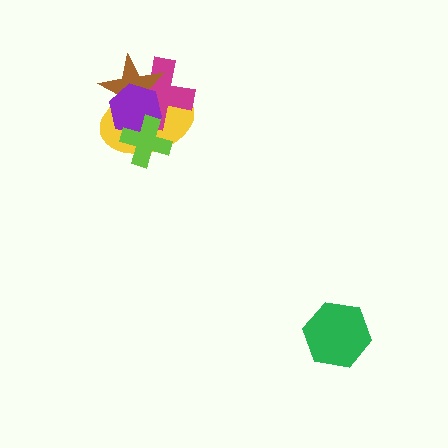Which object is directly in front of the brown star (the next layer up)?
The purple hexagon is directly in front of the brown star.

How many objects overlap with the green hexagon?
0 objects overlap with the green hexagon.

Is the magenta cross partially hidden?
Yes, it is partially covered by another shape.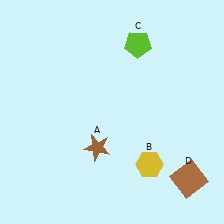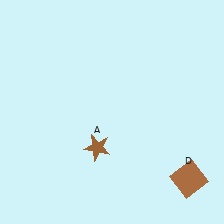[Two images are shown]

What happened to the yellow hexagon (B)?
The yellow hexagon (B) was removed in Image 2. It was in the bottom-right area of Image 1.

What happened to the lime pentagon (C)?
The lime pentagon (C) was removed in Image 2. It was in the top-right area of Image 1.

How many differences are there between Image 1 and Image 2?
There are 2 differences between the two images.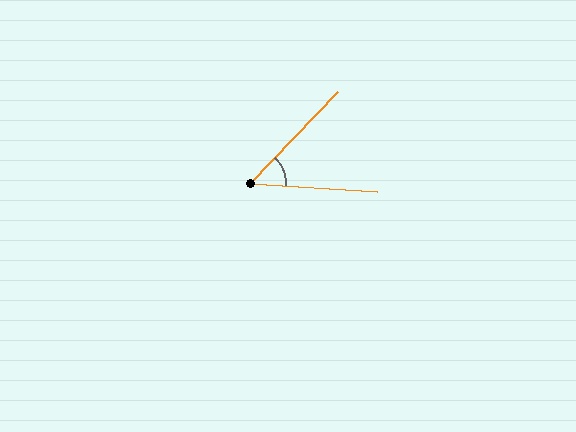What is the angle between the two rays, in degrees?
Approximately 50 degrees.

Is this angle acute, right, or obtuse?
It is acute.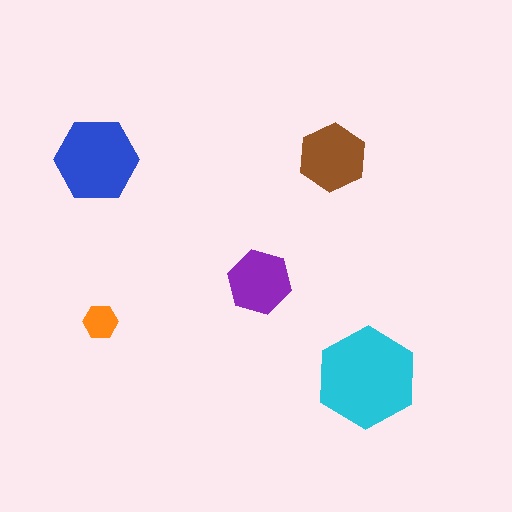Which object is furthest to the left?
The blue hexagon is leftmost.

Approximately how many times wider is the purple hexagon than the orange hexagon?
About 2 times wider.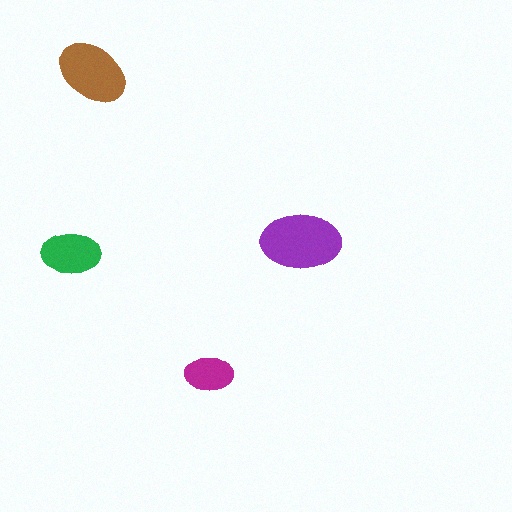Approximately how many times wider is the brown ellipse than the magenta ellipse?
About 1.5 times wider.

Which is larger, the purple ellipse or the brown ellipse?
The purple one.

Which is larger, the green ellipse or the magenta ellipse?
The green one.